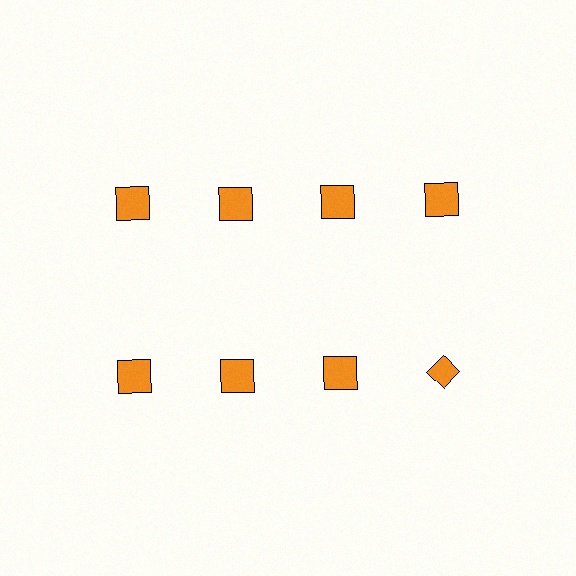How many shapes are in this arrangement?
There are 8 shapes arranged in a grid pattern.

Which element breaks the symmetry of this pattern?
The orange diamond in the second row, second from right column breaks the symmetry. All other shapes are orange squares.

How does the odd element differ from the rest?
It has a different shape: diamond instead of square.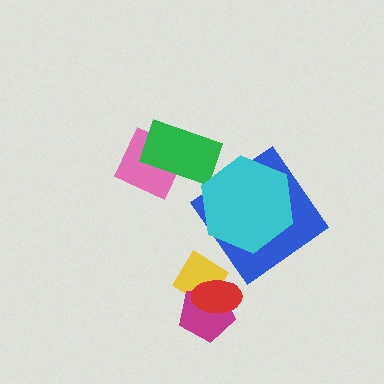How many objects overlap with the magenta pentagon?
2 objects overlap with the magenta pentagon.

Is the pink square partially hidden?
Yes, it is partially covered by another shape.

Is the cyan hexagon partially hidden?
No, no other shape covers it.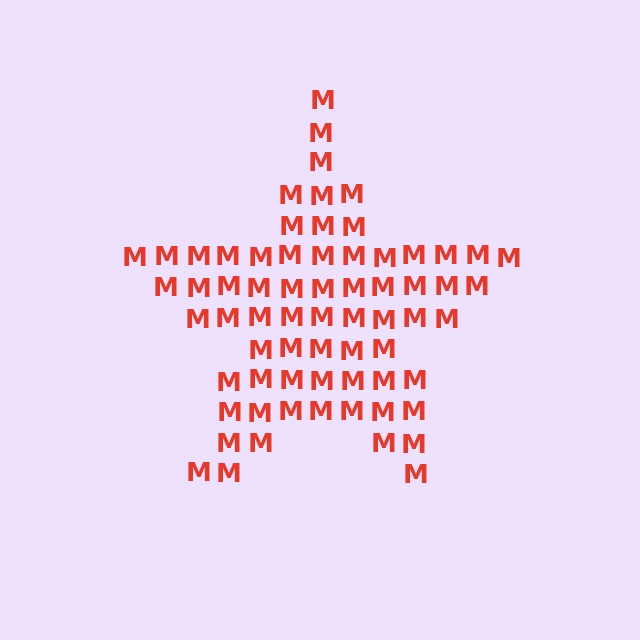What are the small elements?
The small elements are letter M's.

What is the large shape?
The large shape is a star.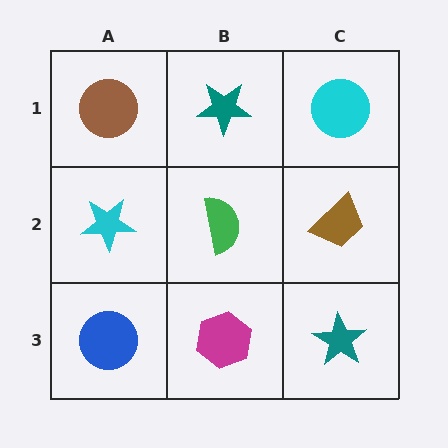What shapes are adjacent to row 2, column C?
A cyan circle (row 1, column C), a teal star (row 3, column C), a green semicircle (row 2, column B).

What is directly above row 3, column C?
A brown trapezoid.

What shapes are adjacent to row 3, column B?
A green semicircle (row 2, column B), a blue circle (row 3, column A), a teal star (row 3, column C).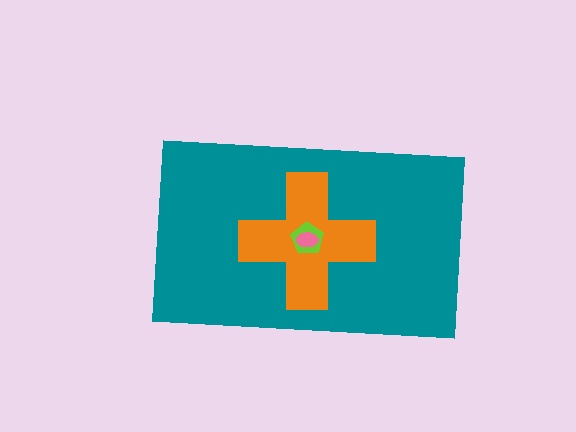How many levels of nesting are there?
4.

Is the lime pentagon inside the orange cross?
Yes.